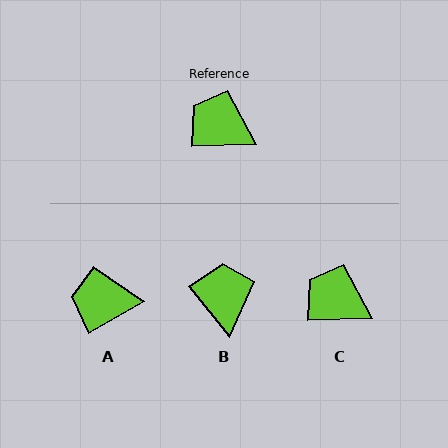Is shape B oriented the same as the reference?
No, it is off by about 53 degrees.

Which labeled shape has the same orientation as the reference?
C.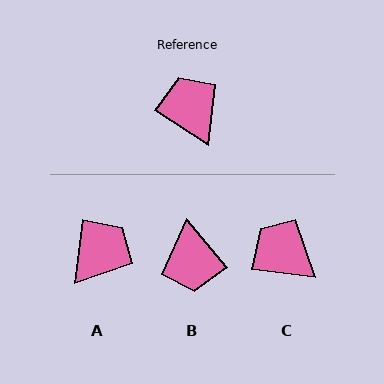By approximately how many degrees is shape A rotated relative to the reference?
Approximately 64 degrees clockwise.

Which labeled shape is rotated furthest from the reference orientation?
B, about 163 degrees away.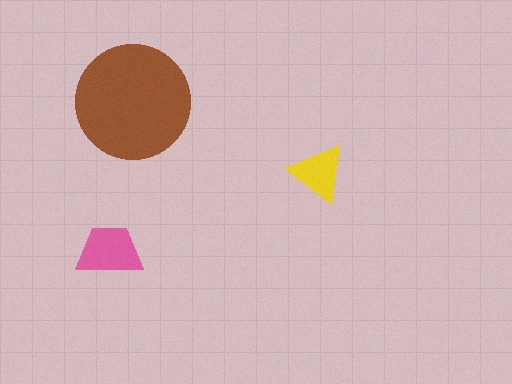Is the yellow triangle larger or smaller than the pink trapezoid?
Smaller.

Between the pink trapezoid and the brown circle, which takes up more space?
The brown circle.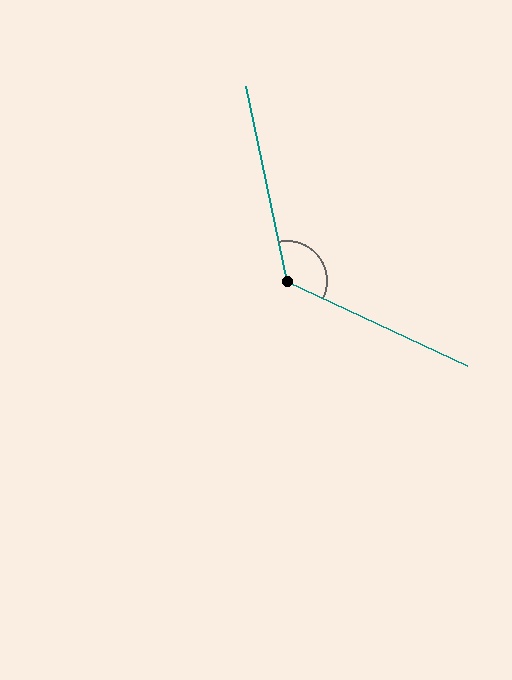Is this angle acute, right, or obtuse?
It is obtuse.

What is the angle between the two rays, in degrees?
Approximately 127 degrees.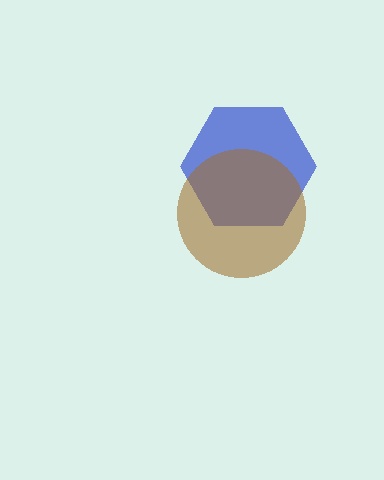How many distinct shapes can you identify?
There are 2 distinct shapes: a blue hexagon, a brown circle.